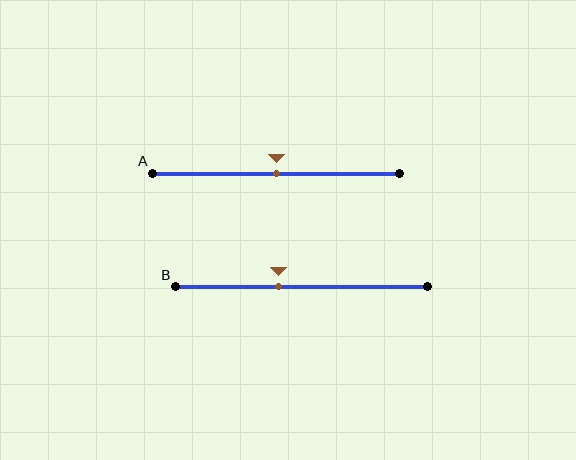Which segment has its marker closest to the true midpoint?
Segment A has its marker closest to the true midpoint.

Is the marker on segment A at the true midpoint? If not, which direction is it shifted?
Yes, the marker on segment A is at the true midpoint.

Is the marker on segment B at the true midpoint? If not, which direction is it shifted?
No, the marker on segment B is shifted to the left by about 9% of the segment length.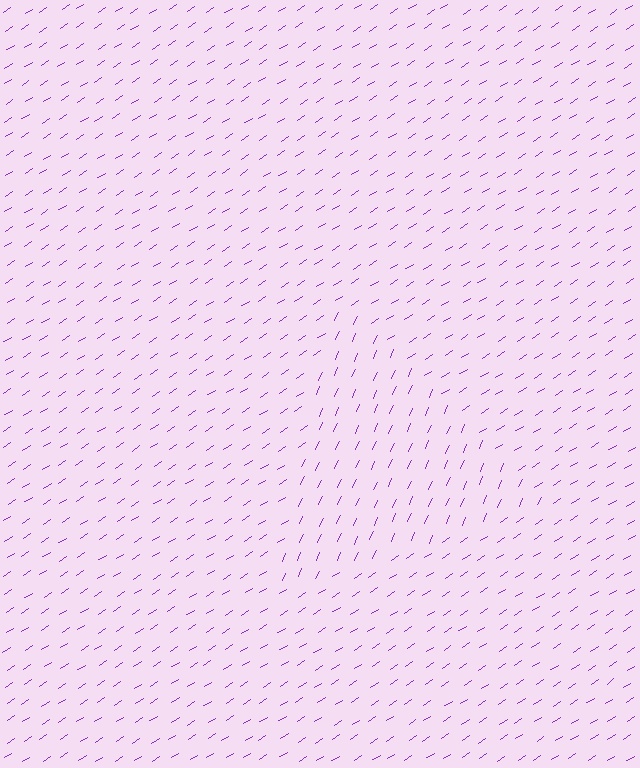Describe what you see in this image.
The image is filled with small purple line segments. A triangle region in the image has lines oriented differently from the surrounding lines, creating a visible texture boundary.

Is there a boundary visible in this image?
Yes, there is a texture boundary formed by a change in line orientation.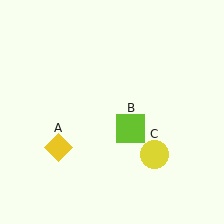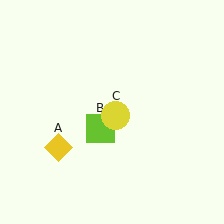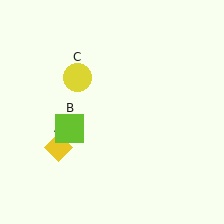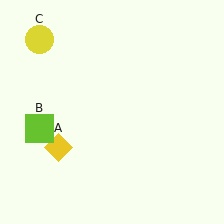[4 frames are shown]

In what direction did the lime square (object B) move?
The lime square (object B) moved left.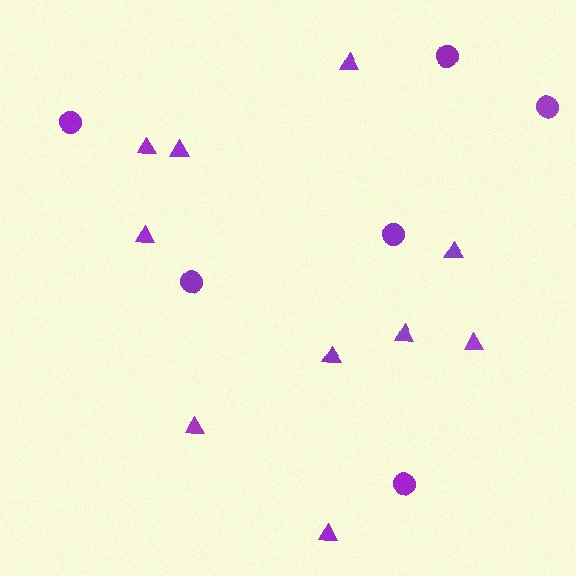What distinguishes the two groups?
There are 2 groups: one group of circles (6) and one group of triangles (10).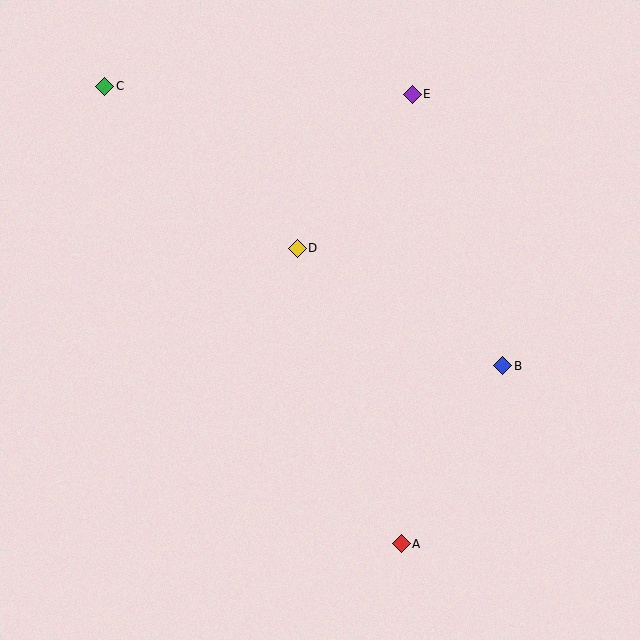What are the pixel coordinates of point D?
Point D is at (297, 248).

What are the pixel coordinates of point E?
Point E is at (412, 94).